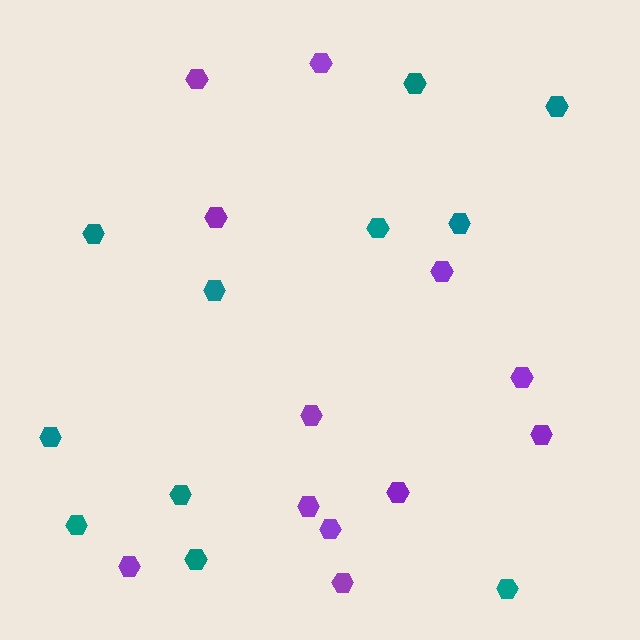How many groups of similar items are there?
There are 2 groups: one group of purple hexagons (12) and one group of teal hexagons (11).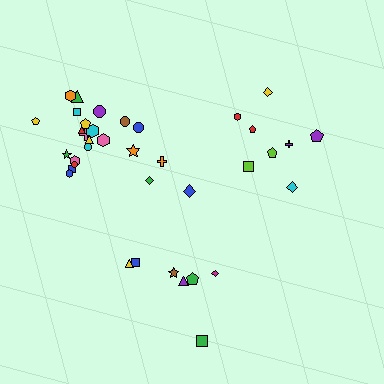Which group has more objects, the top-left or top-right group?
The top-left group.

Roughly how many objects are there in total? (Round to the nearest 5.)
Roughly 40 objects in total.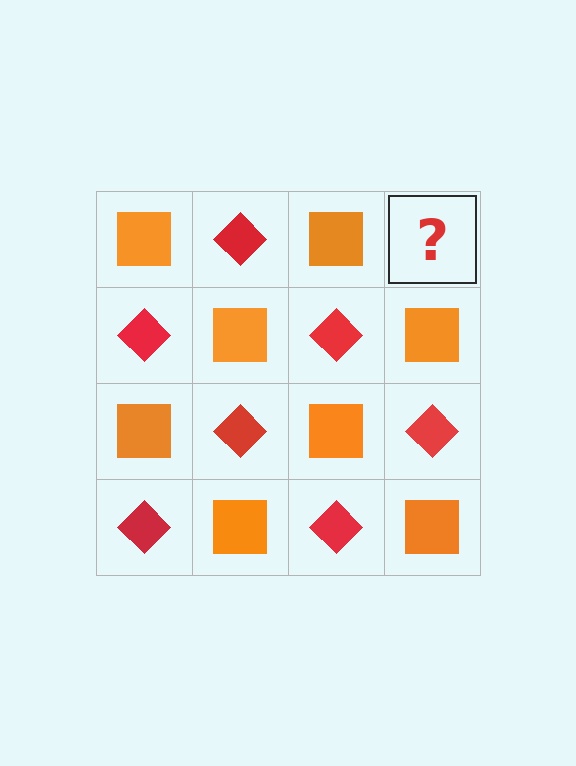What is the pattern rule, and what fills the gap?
The rule is that it alternates orange square and red diamond in a checkerboard pattern. The gap should be filled with a red diamond.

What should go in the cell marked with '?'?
The missing cell should contain a red diamond.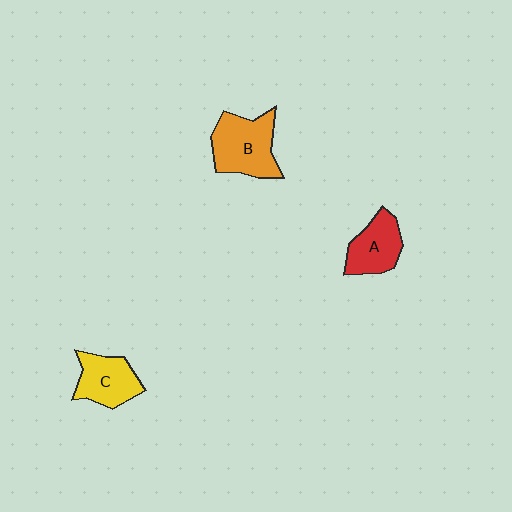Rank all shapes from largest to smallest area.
From largest to smallest: B (orange), C (yellow), A (red).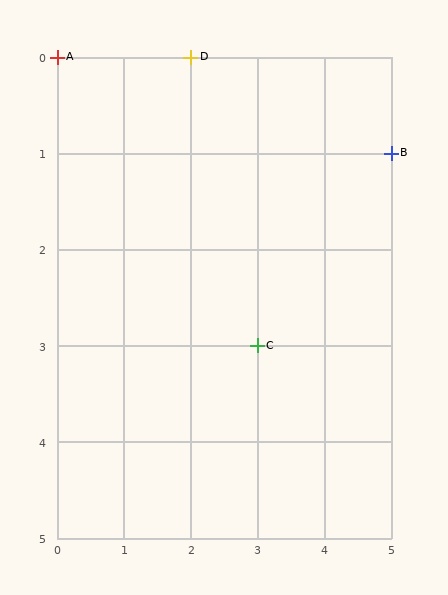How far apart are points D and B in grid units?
Points D and B are 3 columns and 1 row apart (about 3.2 grid units diagonally).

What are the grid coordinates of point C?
Point C is at grid coordinates (3, 3).